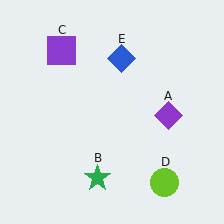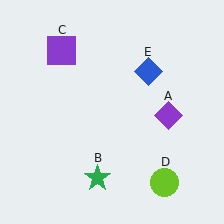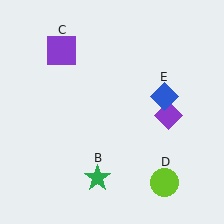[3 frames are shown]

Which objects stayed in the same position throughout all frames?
Purple diamond (object A) and green star (object B) and purple square (object C) and lime circle (object D) remained stationary.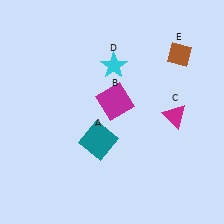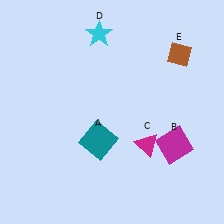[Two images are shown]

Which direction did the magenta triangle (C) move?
The magenta triangle (C) moved down.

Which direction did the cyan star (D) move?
The cyan star (D) moved up.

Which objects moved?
The objects that moved are: the magenta square (B), the magenta triangle (C), the cyan star (D).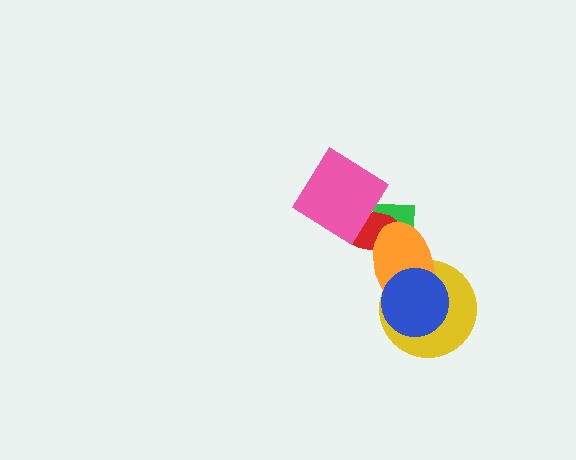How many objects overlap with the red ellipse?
3 objects overlap with the red ellipse.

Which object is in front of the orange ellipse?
The blue circle is in front of the orange ellipse.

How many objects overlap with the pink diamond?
2 objects overlap with the pink diamond.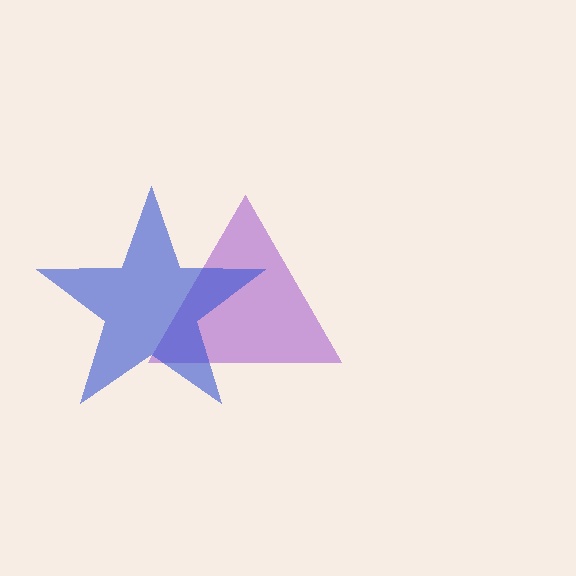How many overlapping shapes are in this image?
There are 2 overlapping shapes in the image.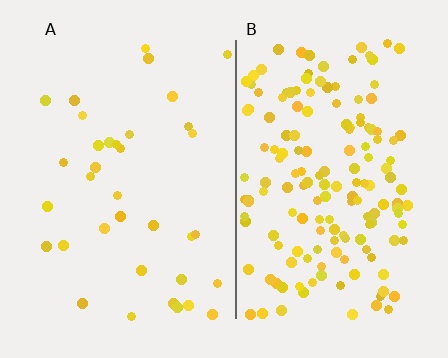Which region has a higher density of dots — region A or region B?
B (the right).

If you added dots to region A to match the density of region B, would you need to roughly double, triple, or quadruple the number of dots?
Approximately quadruple.